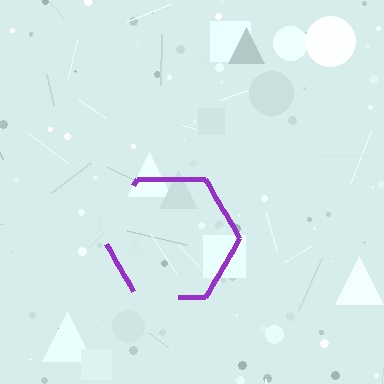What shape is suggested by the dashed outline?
The dashed outline suggests a hexagon.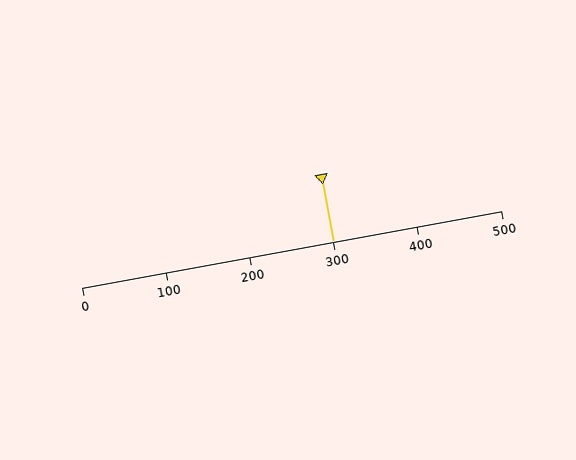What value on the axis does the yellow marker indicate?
The marker indicates approximately 300.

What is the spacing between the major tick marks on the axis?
The major ticks are spaced 100 apart.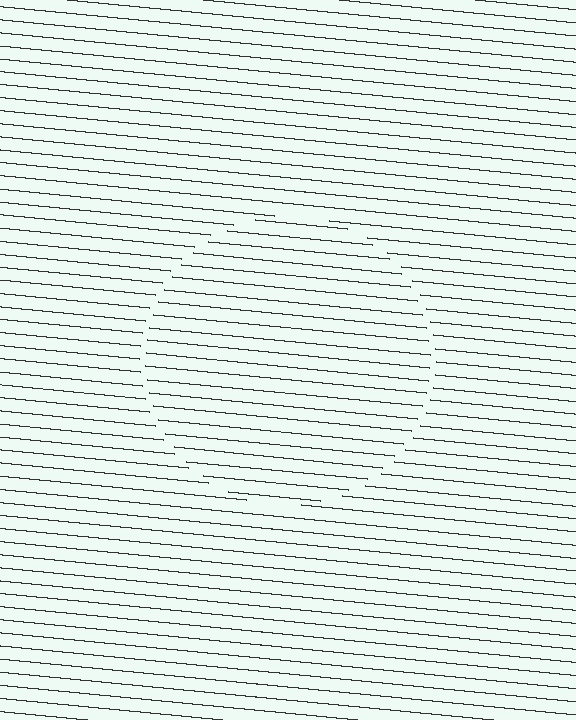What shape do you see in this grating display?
An illusory circle. The interior of the shape contains the same grating, shifted by half a period — the contour is defined by the phase discontinuity where line-ends from the inner and outer gratings abut.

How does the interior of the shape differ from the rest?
The interior of the shape contains the same grating, shifted by half a period — the contour is defined by the phase discontinuity where line-ends from the inner and outer gratings abut.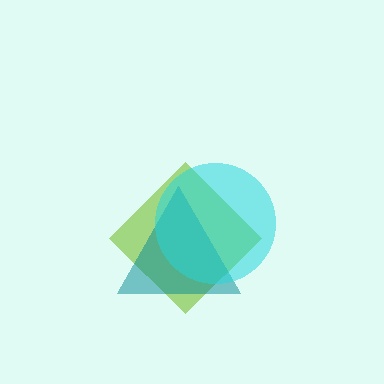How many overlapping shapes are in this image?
There are 3 overlapping shapes in the image.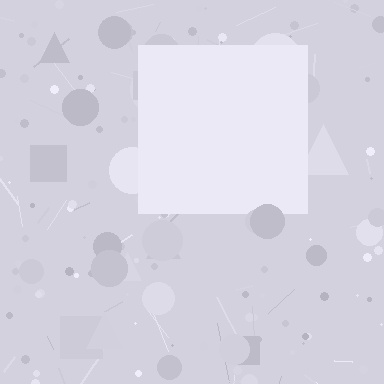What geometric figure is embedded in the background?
A square is embedded in the background.